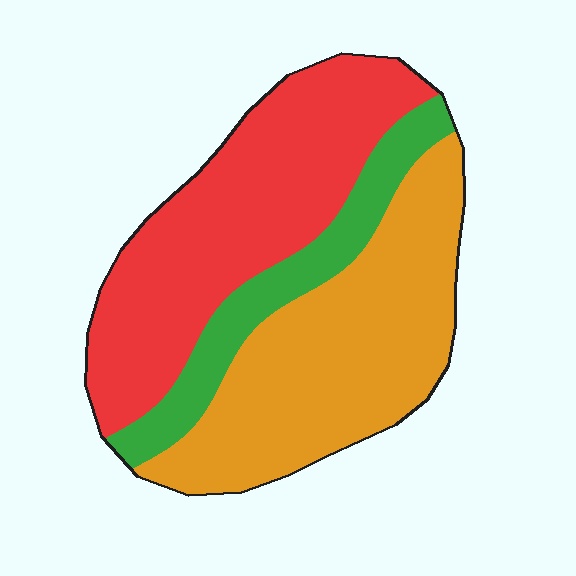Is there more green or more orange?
Orange.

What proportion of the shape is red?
Red covers about 40% of the shape.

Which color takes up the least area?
Green, at roughly 15%.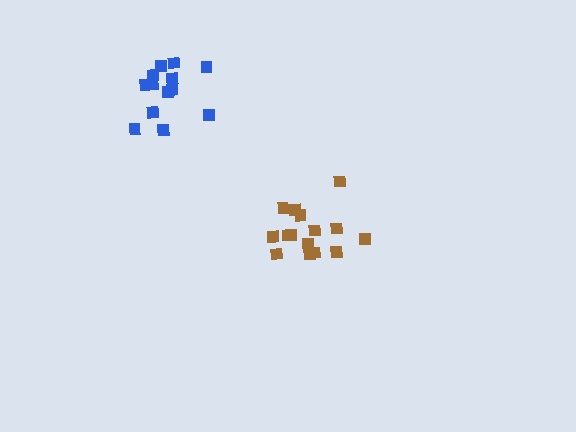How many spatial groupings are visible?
There are 2 spatial groupings.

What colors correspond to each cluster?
The clusters are colored: blue, brown.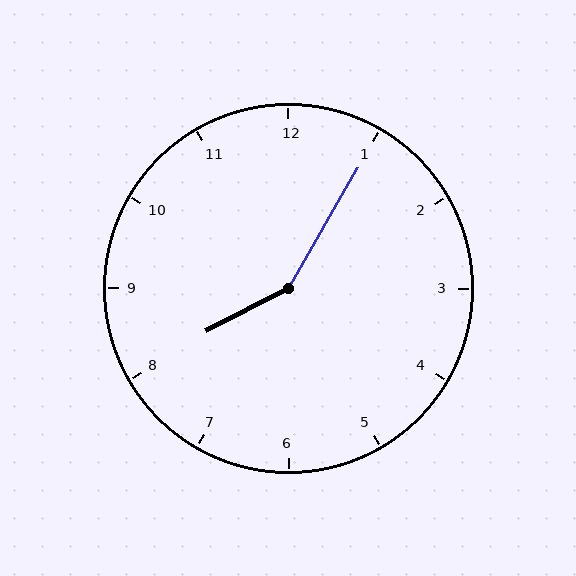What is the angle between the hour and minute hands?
Approximately 148 degrees.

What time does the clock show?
8:05.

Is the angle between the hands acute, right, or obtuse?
It is obtuse.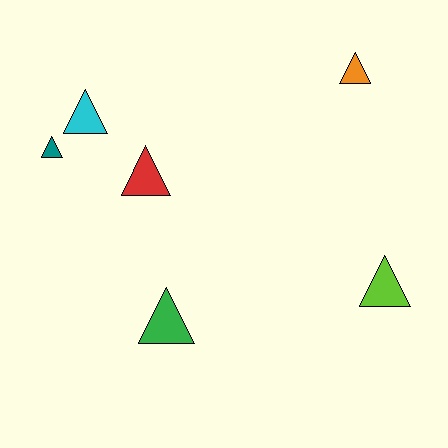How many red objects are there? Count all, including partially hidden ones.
There is 1 red object.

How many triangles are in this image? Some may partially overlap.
There are 6 triangles.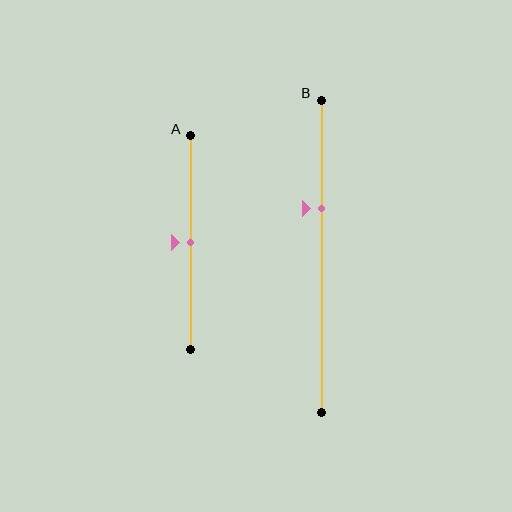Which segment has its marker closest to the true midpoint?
Segment A has its marker closest to the true midpoint.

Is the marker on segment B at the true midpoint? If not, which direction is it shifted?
No, the marker on segment B is shifted upward by about 15% of the segment length.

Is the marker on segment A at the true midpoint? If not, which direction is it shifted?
Yes, the marker on segment A is at the true midpoint.